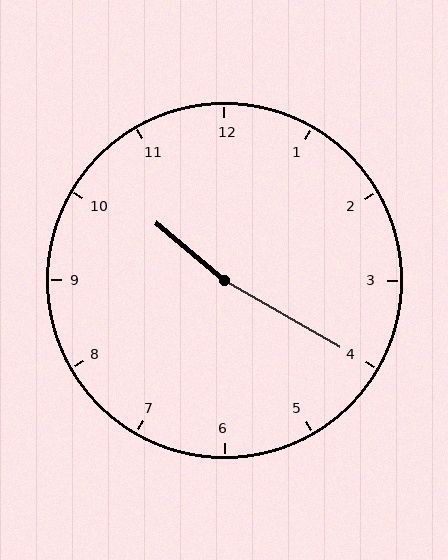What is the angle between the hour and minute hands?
Approximately 170 degrees.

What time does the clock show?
10:20.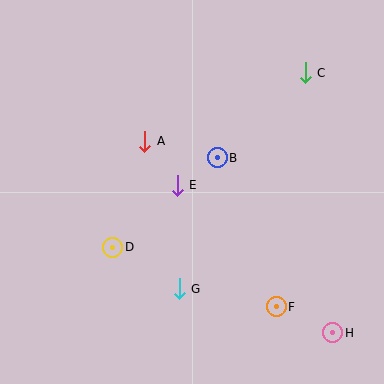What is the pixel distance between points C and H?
The distance between C and H is 261 pixels.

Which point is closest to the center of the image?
Point E at (177, 185) is closest to the center.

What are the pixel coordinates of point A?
Point A is at (145, 141).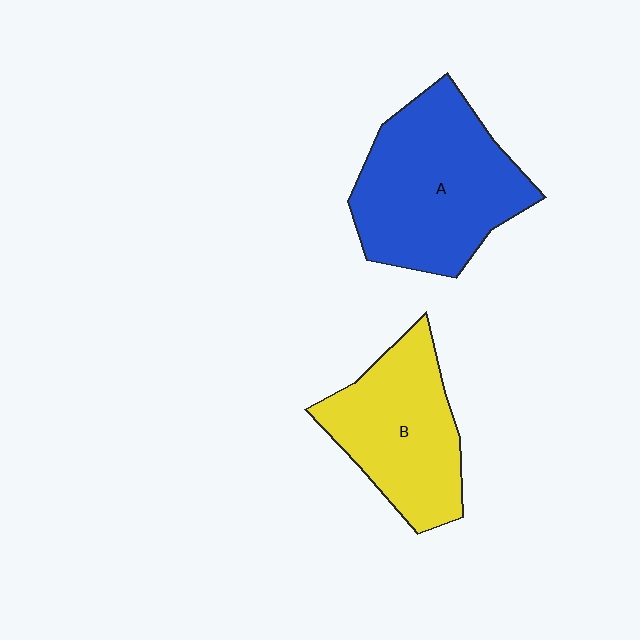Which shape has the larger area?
Shape A (blue).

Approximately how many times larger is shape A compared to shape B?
Approximately 1.3 times.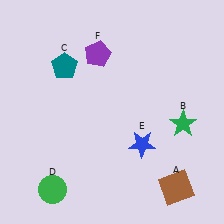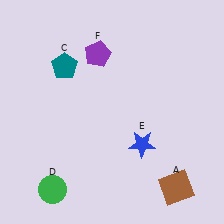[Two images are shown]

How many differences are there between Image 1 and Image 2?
There is 1 difference between the two images.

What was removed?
The green star (B) was removed in Image 2.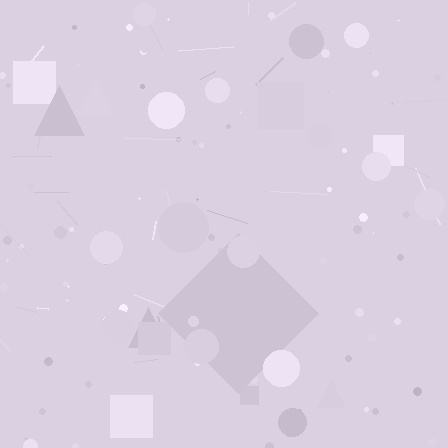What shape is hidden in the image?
A diamond is hidden in the image.